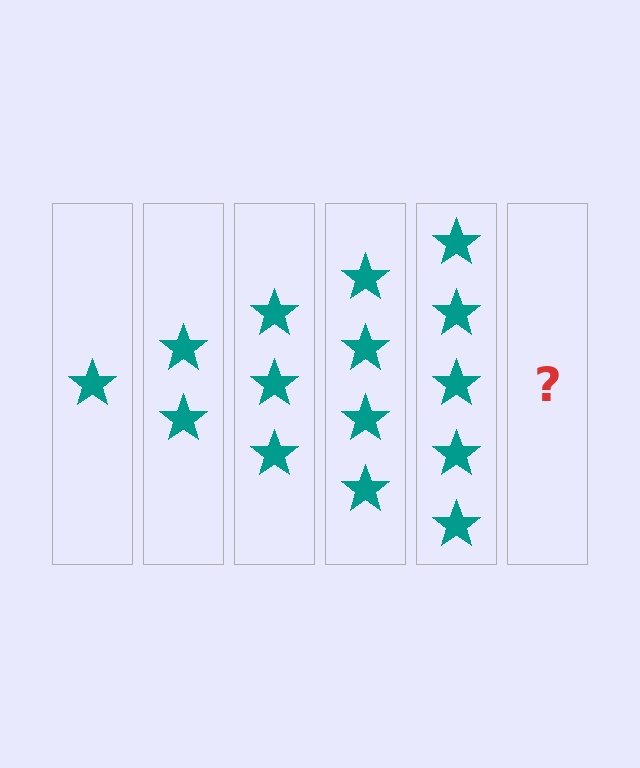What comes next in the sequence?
The next element should be 6 stars.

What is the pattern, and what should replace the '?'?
The pattern is that each step adds one more star. The '?' should be 6 stars.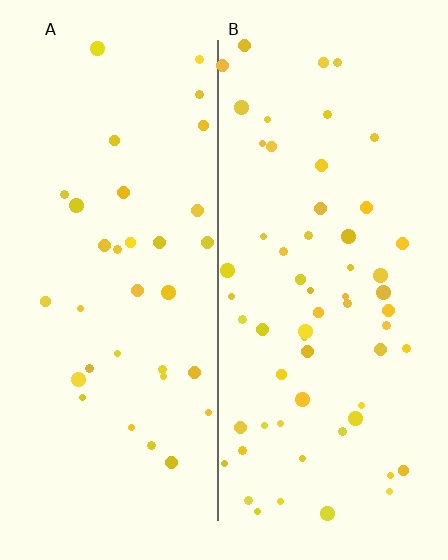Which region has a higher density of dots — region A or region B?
B (the right).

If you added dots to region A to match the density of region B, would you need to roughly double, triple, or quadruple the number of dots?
Approximately double.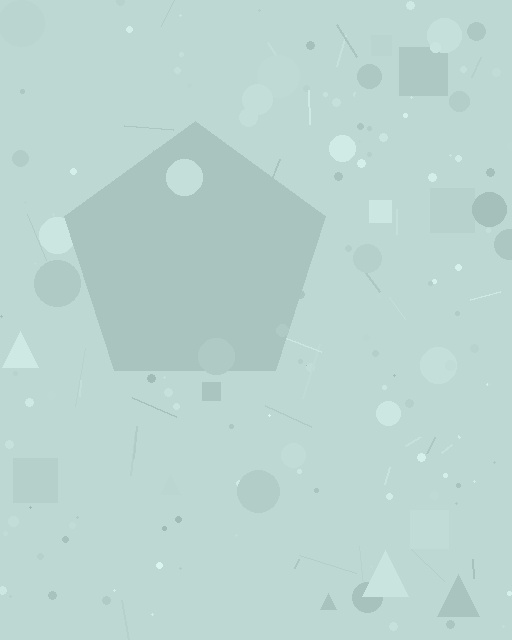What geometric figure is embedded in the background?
A pentagon is embedded in the background.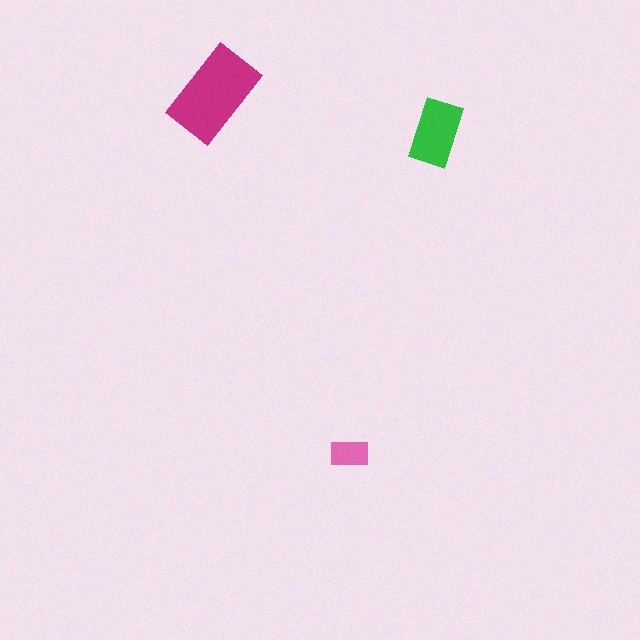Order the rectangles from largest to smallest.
the magenta one, the green one, the pink one.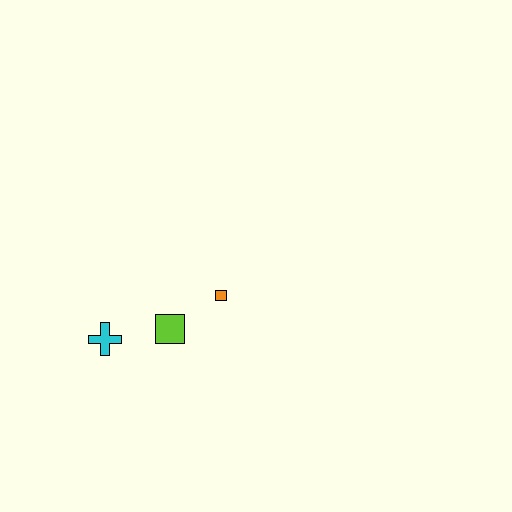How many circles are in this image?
There are no circles.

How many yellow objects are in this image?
There are no yellow objects.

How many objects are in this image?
There are 3 objects.